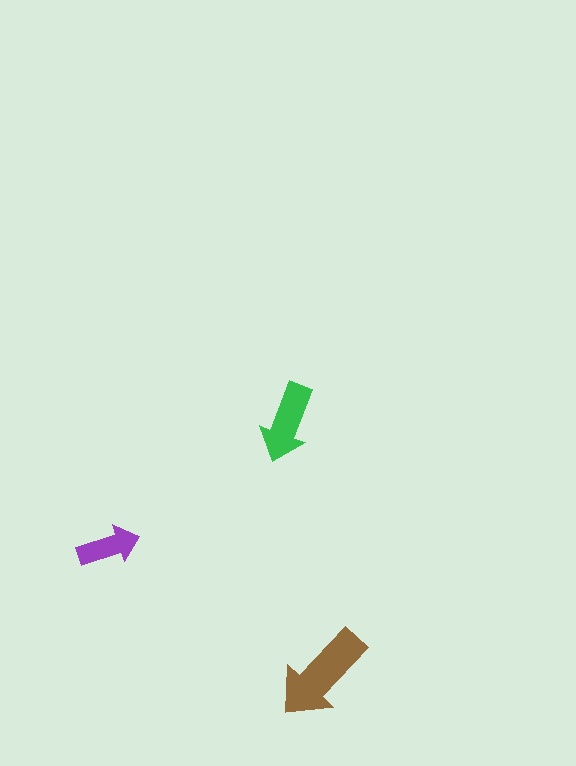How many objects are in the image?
There are 3 objects in the image.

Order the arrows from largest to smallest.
the brown one, the green one, the purple one.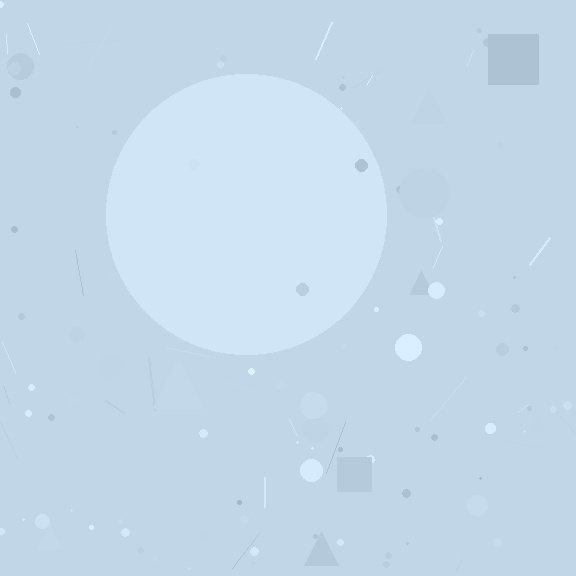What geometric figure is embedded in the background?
A circle is embedded in the background.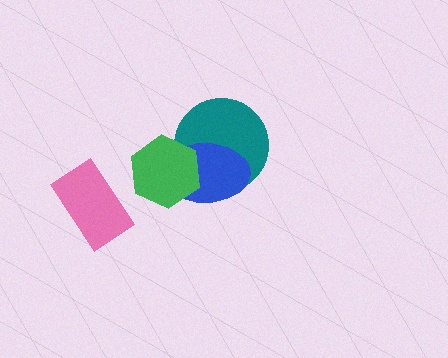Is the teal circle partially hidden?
Yes, it is partially covered by another shape.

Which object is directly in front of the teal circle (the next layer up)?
The blue ellipse is directly in front of the teal circle.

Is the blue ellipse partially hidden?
Yes, it is partially covered by another shape.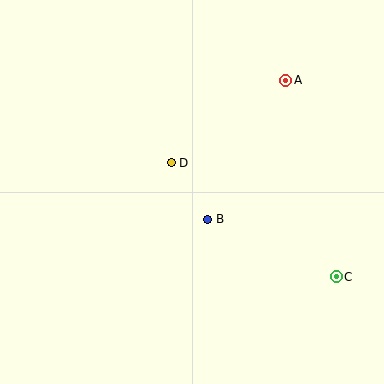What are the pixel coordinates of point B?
Point B is at (208, 219).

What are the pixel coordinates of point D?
Point D is at (171, 163).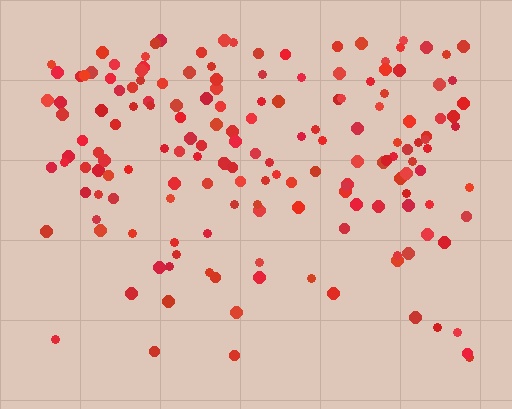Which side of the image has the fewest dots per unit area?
The bottom.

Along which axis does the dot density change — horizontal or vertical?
Vertical.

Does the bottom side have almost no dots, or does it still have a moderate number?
Still a moderate number, just noticeably fewer than the top.